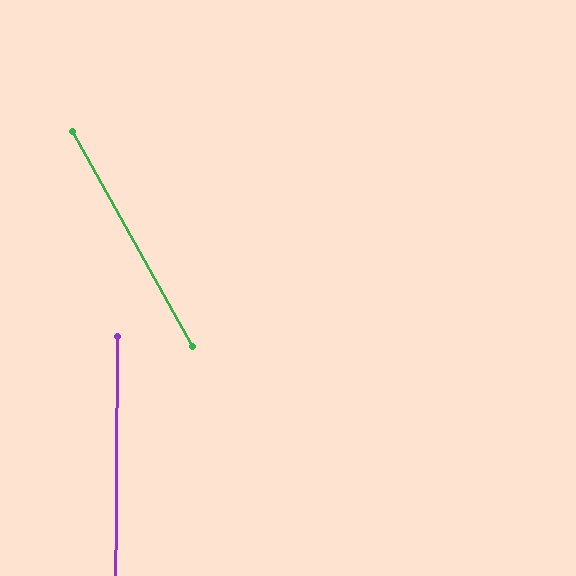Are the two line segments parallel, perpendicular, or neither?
Neither parallel nor perpendicular — they differ by about 29°.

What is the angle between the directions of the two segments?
Approximately 29 degrees.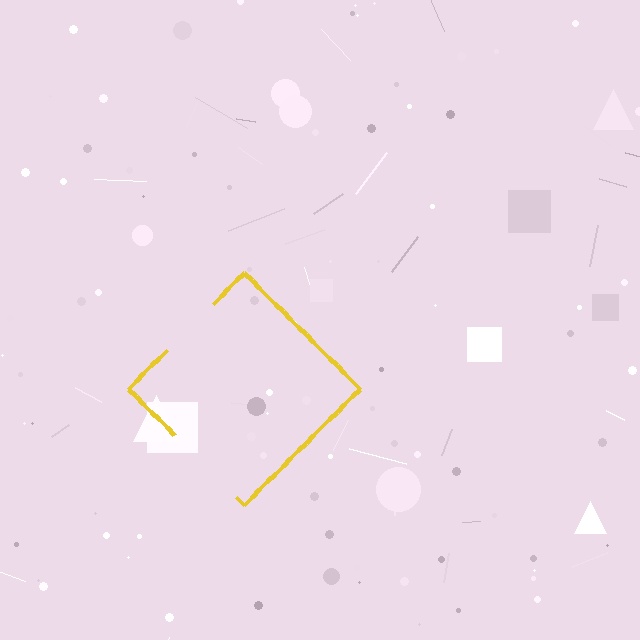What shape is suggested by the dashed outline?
The dashed outline suggests a diamond.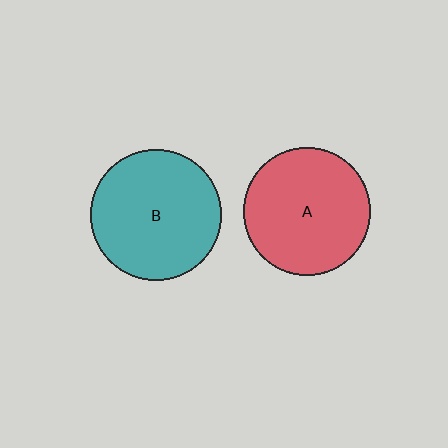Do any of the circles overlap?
No, none of the circles overlap.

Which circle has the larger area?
Circle B (teal).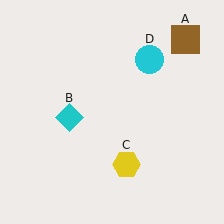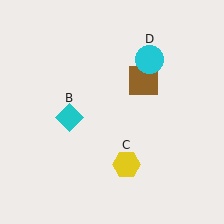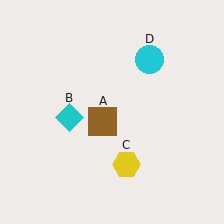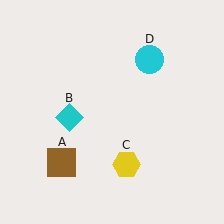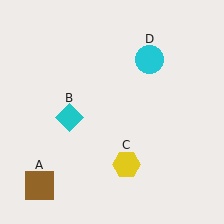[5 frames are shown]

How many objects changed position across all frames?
1 object changed position: brown square (object A).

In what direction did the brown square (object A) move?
The brown square (object A) moved down and to the left.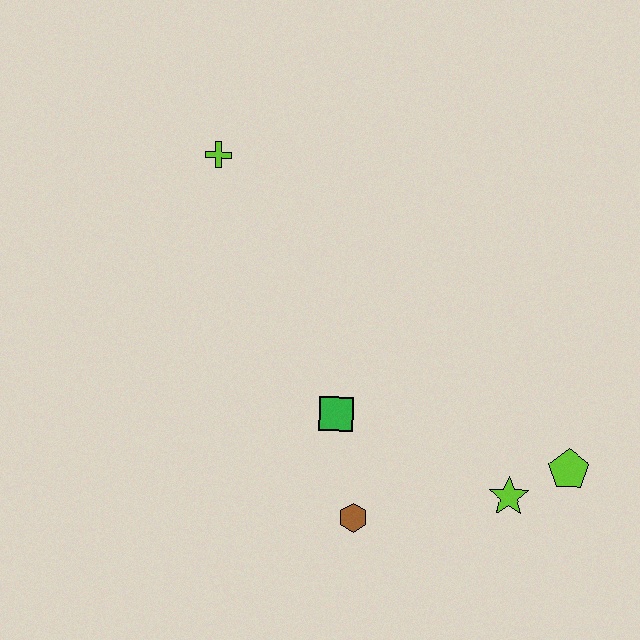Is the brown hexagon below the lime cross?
Yes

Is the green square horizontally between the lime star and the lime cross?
Yes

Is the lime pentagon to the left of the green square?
No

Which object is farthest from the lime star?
The lime cross is farthest from the lime star.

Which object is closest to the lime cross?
The green square is closest to the lime cross.